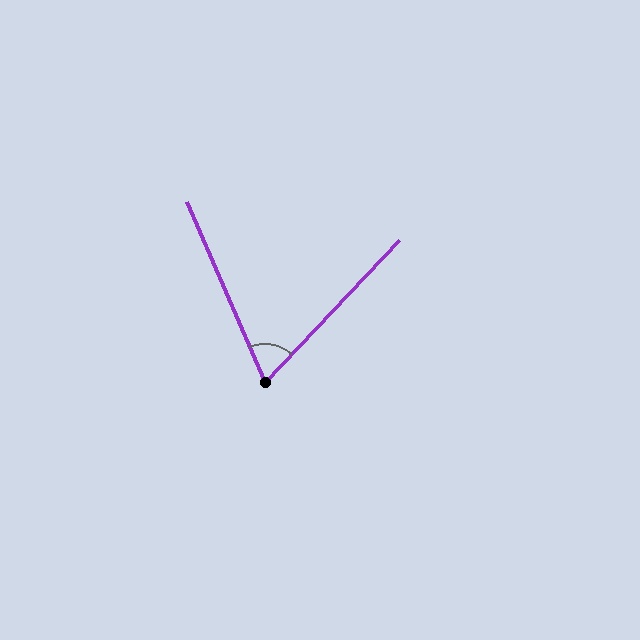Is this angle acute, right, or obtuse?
It is acute.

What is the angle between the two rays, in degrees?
Approximately 66 degrees.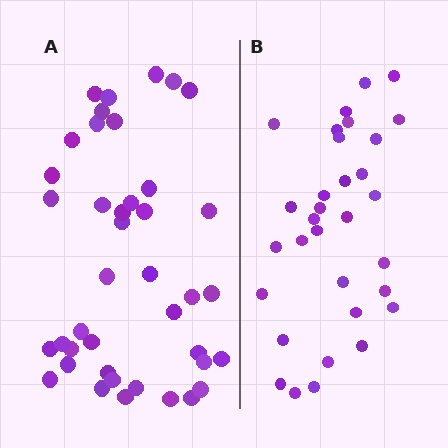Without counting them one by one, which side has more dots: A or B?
Region A (the left region) has more dots.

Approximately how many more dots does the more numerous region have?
Region A has roughly 8 or so more dots than region B.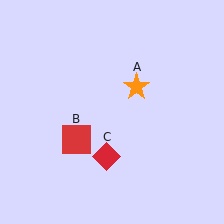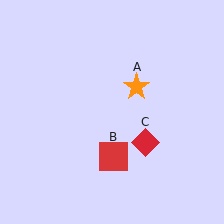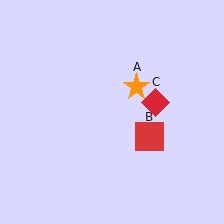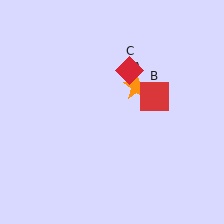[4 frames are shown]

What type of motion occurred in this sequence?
The red square (object B), red diamond (object C) rotated counterclockwise around the center of the scene.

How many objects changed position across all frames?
2 objects changed position: red square (object B), red diamond (object C).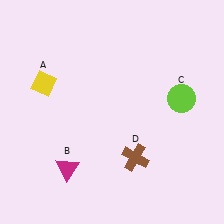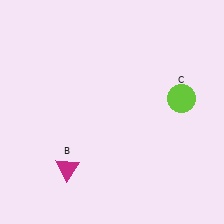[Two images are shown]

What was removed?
The yellow diamond (A), the brown cross (D) were removed in Image 2.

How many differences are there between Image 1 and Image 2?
There are 2 differences between the two images.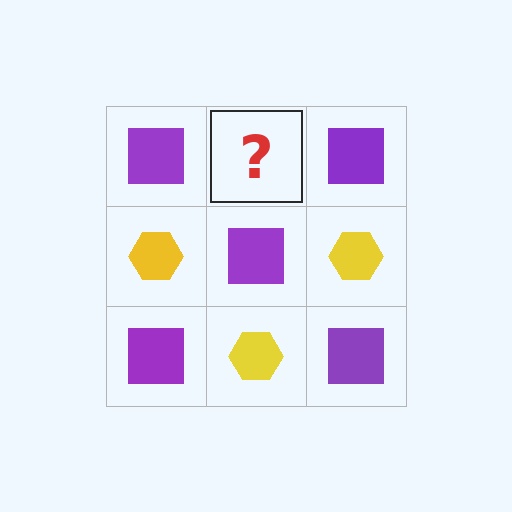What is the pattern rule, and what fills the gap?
The rule is that it alternates purple square and yellow hexagon in a checkerboard pattern. The gap should be filled with a yellow hexagon.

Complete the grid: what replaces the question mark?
The question mark should be replaced with a yellow hexagon.